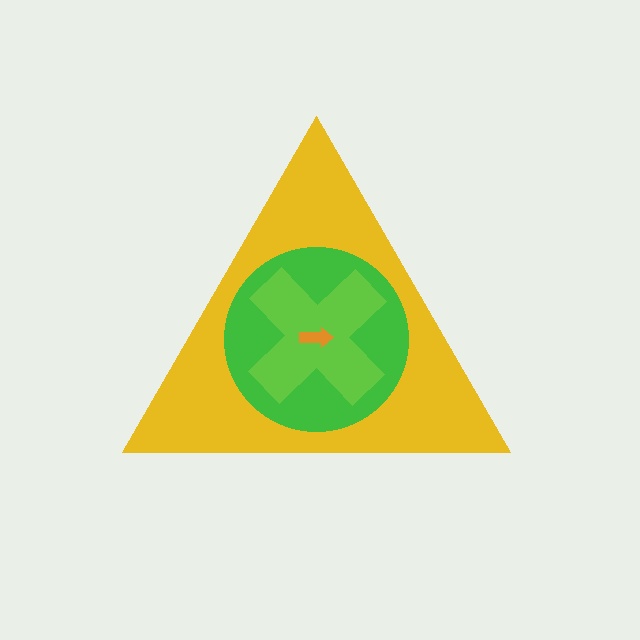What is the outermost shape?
The yellow triangle.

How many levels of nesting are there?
4.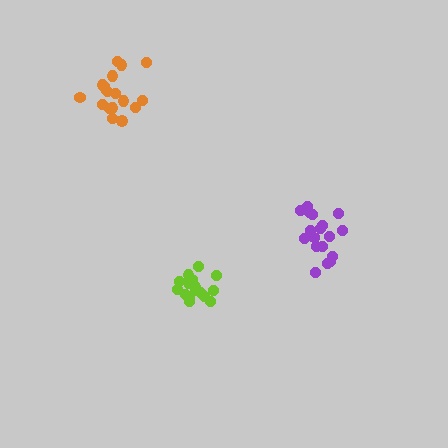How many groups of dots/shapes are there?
There are 3 groups.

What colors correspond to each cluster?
The clusters are colored: lime, orange, purple.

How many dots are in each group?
Group 1: 16 dots, Group 2: 18 dots, Group 3: 18 dots (52 total).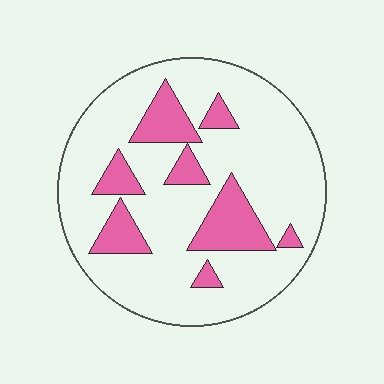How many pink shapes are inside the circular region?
8.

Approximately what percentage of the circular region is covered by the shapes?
Approximately 20%.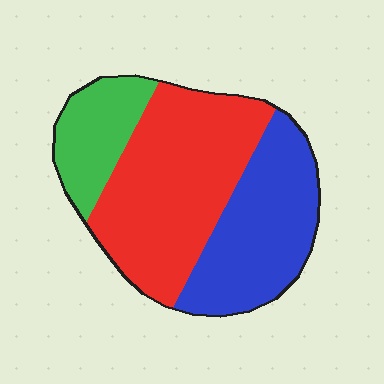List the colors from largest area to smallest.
From largest to smallest: red, blue, green.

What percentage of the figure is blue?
Blue takes up between a third and a half of the figure.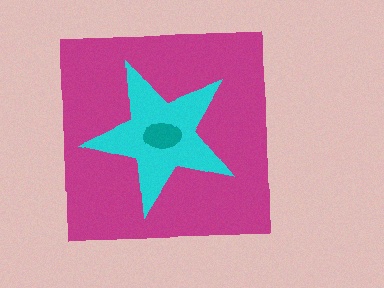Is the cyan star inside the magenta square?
Yes.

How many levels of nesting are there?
3.